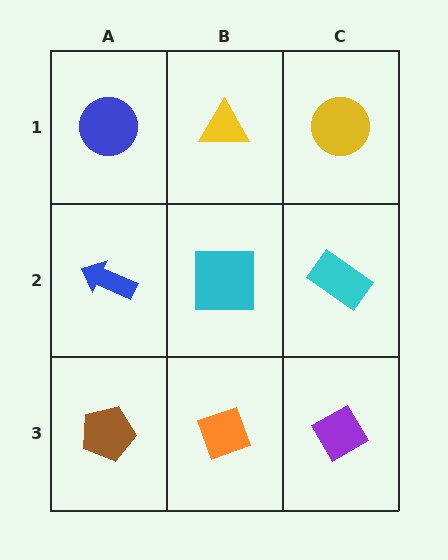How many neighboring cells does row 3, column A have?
2.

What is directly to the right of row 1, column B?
A yellow circle.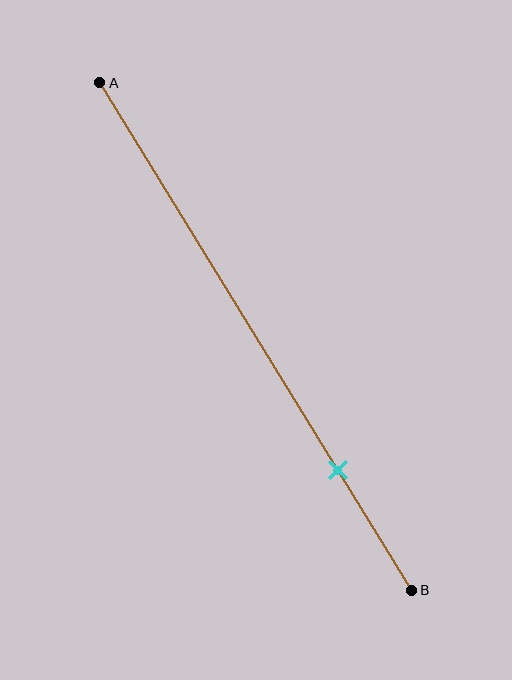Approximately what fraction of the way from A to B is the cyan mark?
The cyan mark is approximately 75% of the way from A to B.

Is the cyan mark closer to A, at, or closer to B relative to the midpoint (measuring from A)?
The cyan mark is closer to point B than the midpoint of segment AB.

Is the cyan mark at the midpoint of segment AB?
No, the mark is at about 75% from A, not at the 50% midpoint.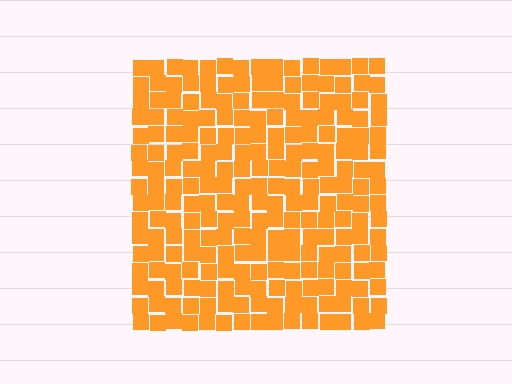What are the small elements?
The small elements are squares.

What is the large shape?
The large shape is a square.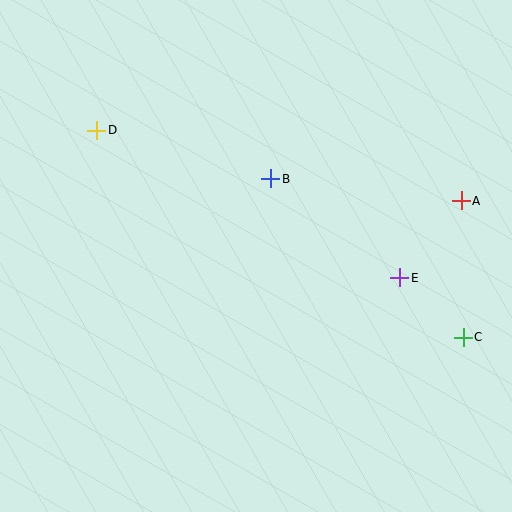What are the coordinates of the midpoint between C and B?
The midpoint between C and B is at (367, 258).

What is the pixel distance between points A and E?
The distance between A and E is 98 pixels.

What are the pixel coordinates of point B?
Point B is at (271, 179).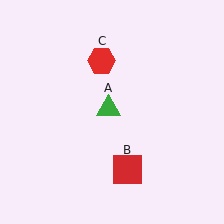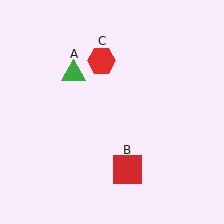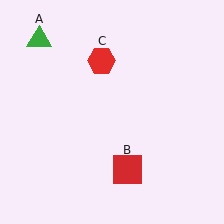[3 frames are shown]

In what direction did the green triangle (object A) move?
The green triangle (object A) moved up and to the left.